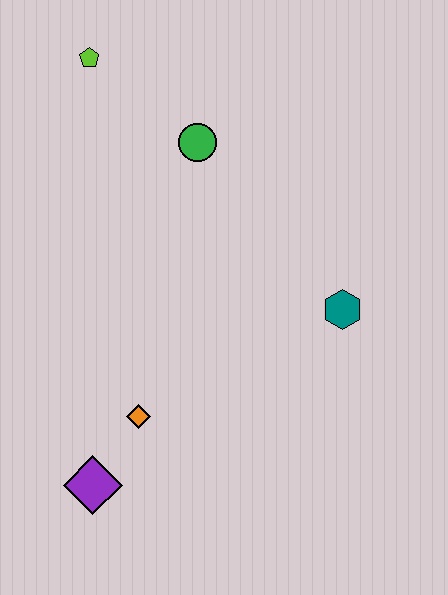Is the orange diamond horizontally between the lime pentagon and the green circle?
Yes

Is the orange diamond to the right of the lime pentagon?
Yes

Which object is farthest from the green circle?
The purple diamond is farthest from the green circle.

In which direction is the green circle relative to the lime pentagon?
The green circle is to the right of the lime pentagon.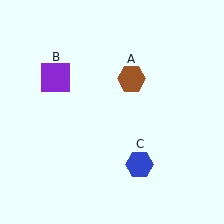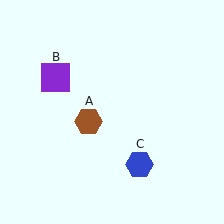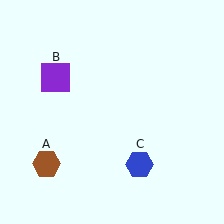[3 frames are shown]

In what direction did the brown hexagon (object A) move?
The brown hexagon (object A) moved down and to the left.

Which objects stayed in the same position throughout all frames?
Purple square (object B) and blue hexagon (object C) remained stationary.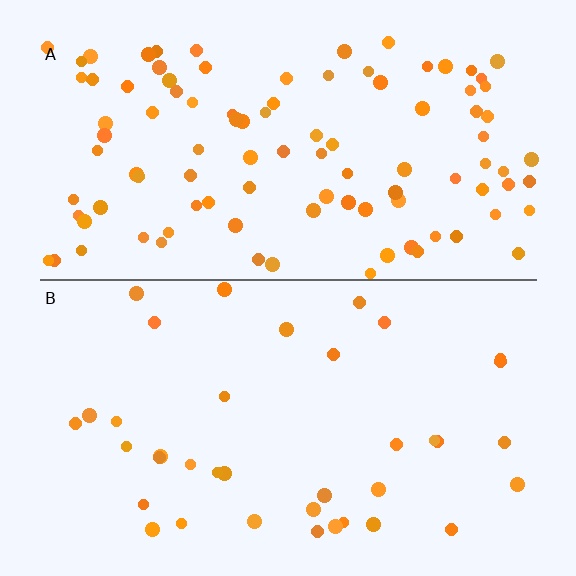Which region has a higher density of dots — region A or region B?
A (the top).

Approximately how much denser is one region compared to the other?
Approximately 2.7× — region A over region B.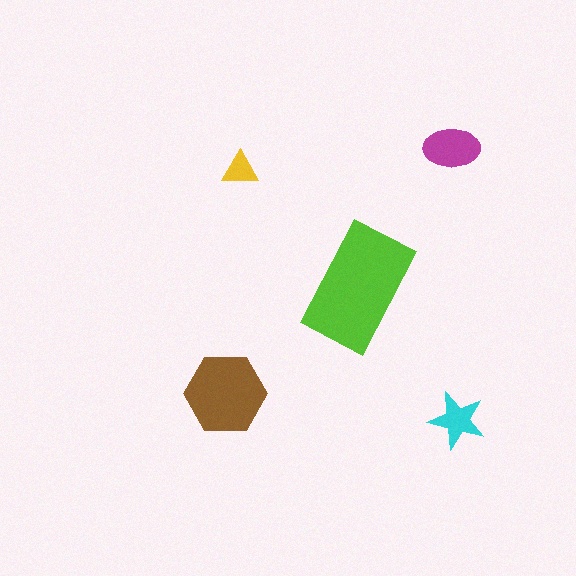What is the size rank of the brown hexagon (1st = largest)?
2nd.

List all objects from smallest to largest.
The yellow triangle, the cyan star, the magenta ellipse, the brown hexagon, the lime rectangle.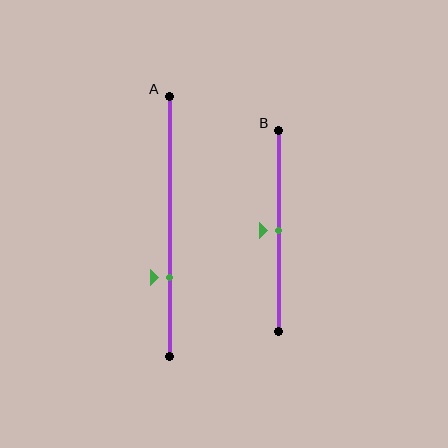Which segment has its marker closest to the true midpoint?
Segment B has its marker closest to the true midpoint.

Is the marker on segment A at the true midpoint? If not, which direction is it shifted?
No, the marker on segment A is shifted downward by about 19% of the segment length.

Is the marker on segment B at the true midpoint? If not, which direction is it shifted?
Yes, the marker on segment B is at the true midpoint.